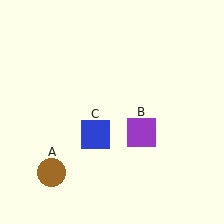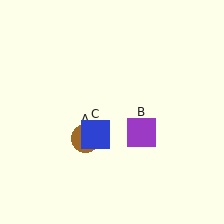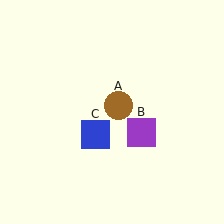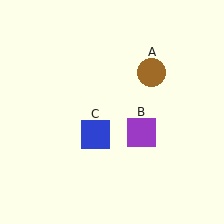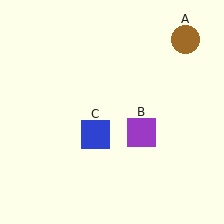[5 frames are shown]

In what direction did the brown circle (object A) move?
The brown circle (object A) moved up and to the right.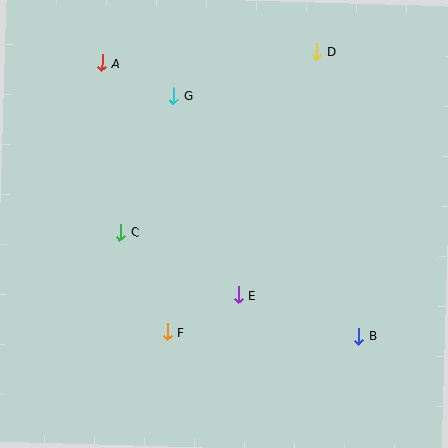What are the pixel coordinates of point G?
Point G is at (173, 96).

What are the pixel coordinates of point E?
Point E is at (238, 295).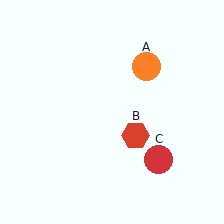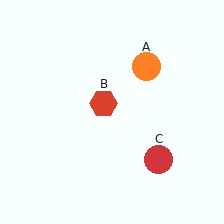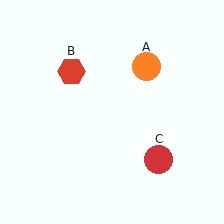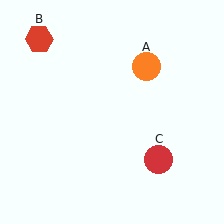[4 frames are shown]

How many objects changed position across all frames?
1 object changed position: red hexagon (object B).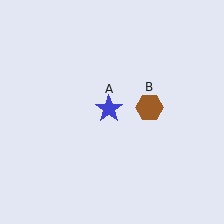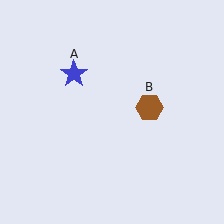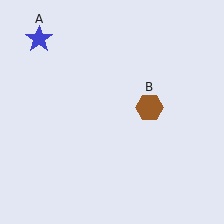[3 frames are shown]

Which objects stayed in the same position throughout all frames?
Brown hexagon (object B) remained stationary.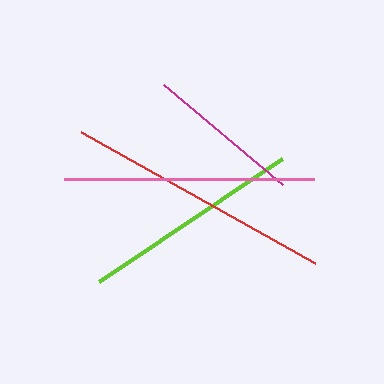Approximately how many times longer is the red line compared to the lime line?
The red line is approximately 1.2 times the length of the lime line.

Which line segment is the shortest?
The magenta line is the shortest at approximately 155 pixels.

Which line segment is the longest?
The red line is the longest at approximately 269 pixels.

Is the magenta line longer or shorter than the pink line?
The pink line is longer than the magenta line.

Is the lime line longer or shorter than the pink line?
The pink line is longer than the lime line.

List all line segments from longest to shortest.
From longest to shortest: red, pink, lime, magenta.